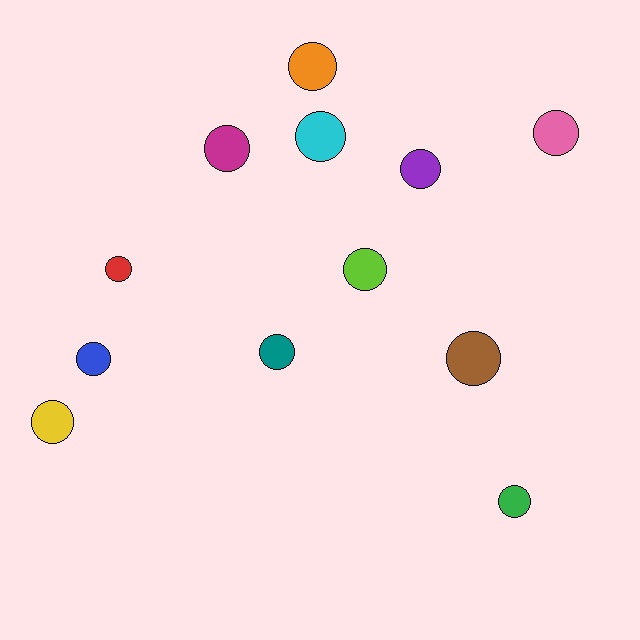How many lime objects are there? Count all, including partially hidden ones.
There is 1 lime object.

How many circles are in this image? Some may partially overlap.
There are 12 circles.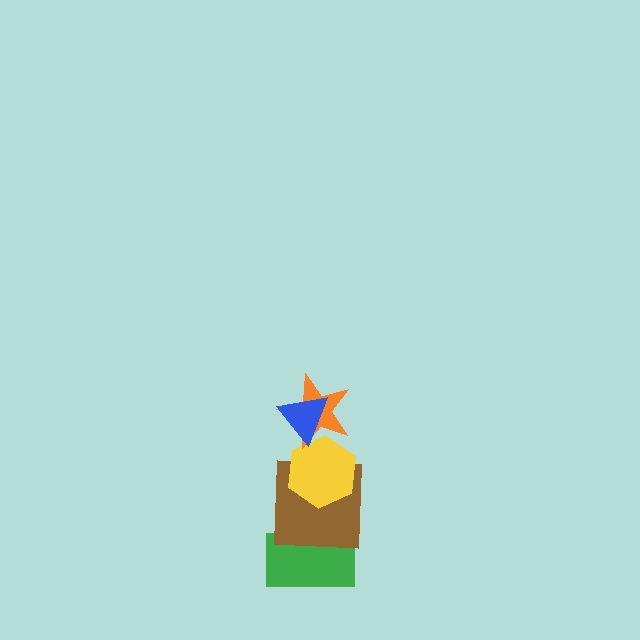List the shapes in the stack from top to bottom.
From top to bottom: the blue triangle, the orange star, the yellow hexagon, the brown square, the green rectangle.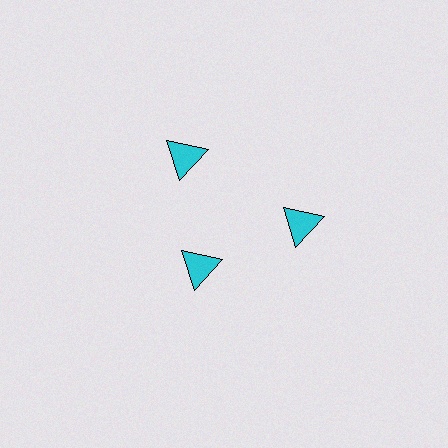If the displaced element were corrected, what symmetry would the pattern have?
It would have 3-fold rotational symmetry — the pattern would map onto itself every 120 degrees.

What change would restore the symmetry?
The symmetry would be restored by moving it outward, back onto the ring so that all 3 triangles sit at equal angles and equal distance from the center.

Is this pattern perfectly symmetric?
No. The 3 cyan triangles are arranged in a ring, but one element near the 7 o'clock position is pulled inward toward the center, breaking the 3-fold rotational symmetry.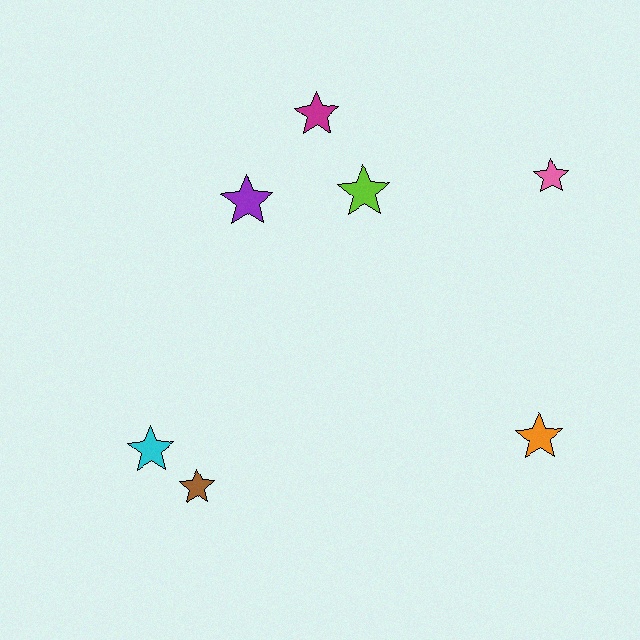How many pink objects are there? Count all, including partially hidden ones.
There is 1 pink object.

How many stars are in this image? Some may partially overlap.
There are 7 stars.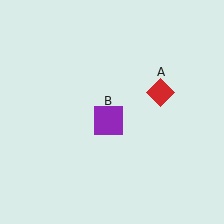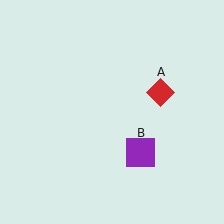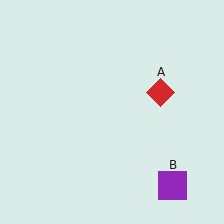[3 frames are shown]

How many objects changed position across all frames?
1 object changed position: purple square (object B).